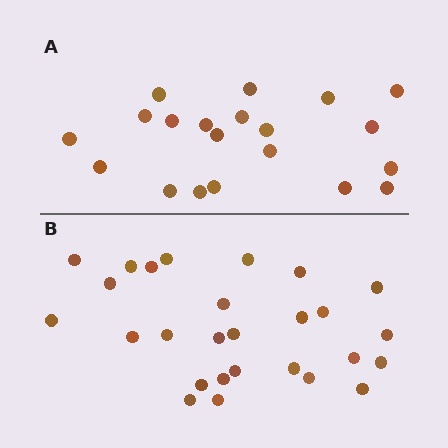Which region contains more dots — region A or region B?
Region B (the bottom region) has more dots.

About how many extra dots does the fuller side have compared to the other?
Region B has roughly 8 or so more dots than region A.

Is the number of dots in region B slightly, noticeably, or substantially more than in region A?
Region B has noticeably more, but not dramatically so. The ratio is roughly 1.4 to 1.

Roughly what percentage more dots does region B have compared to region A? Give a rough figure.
About 35% more.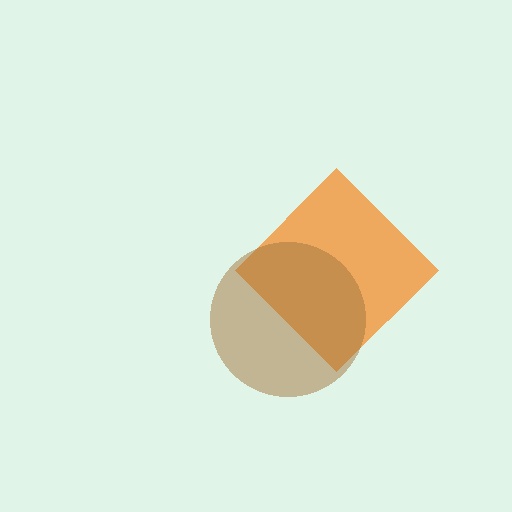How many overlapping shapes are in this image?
There are 2 overlapping shapes in the image.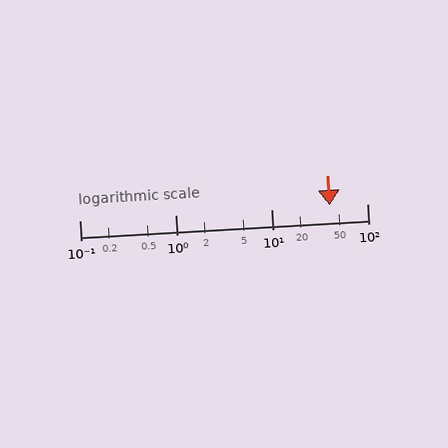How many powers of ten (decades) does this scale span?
The scale spans 3 decades, from 0.1 to 100.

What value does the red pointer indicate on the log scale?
The pointer indicates approximately 41.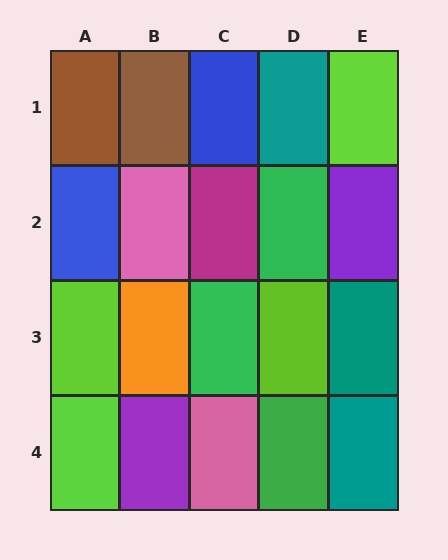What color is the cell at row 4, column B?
Purple.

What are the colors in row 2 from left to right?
Blue, pink, magenta, green, purple.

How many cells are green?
3 cells are green.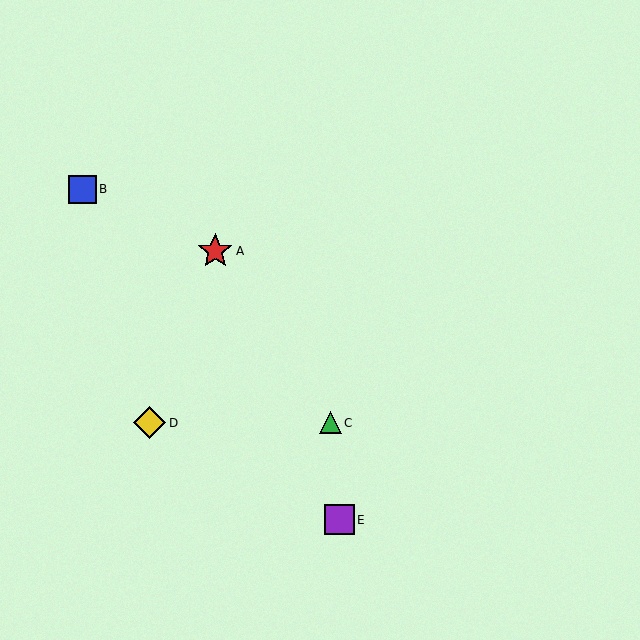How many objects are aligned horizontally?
2 objects (C, D) are aligned horizontally.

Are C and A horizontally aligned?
No, C is at y≈423 and A is at y≈251.